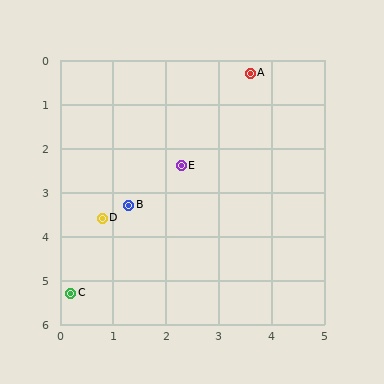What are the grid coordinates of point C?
Point C is at approximately (0.2, 5.3).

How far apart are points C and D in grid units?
Points C and D are about 1.8 grid units apart.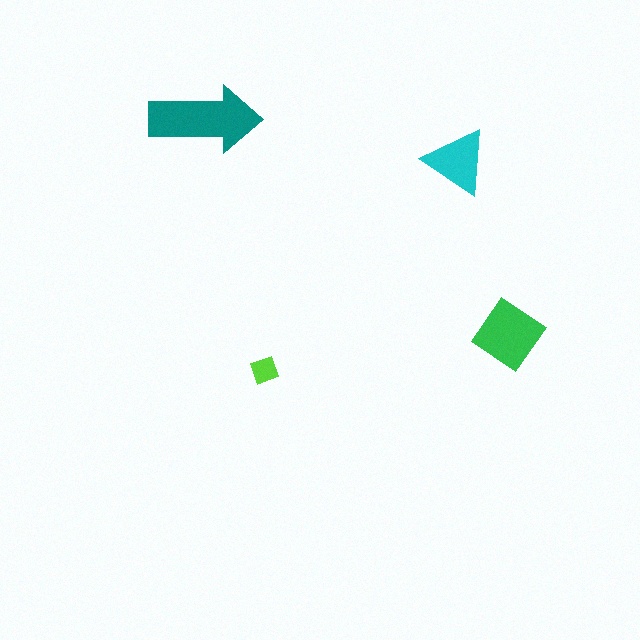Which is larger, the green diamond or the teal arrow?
The teal arrow.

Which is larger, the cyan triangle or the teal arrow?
The teal arrow.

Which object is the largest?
The teal arrow.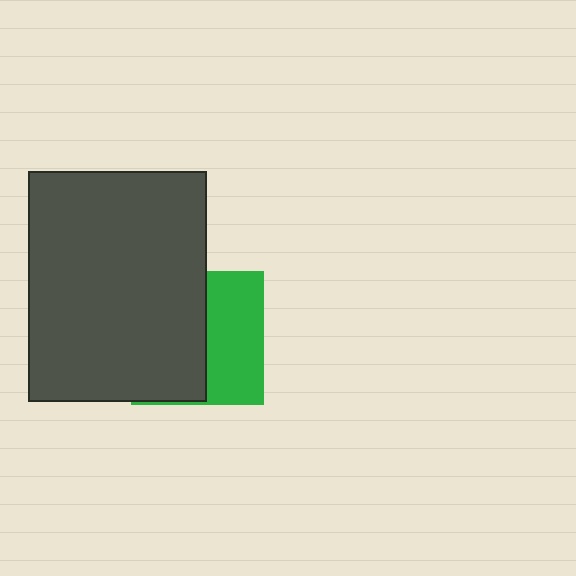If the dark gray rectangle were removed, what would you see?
You would see the complete green square.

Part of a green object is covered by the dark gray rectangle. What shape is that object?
It is a square.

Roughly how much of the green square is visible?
A small part of it is visible (roughly 44%).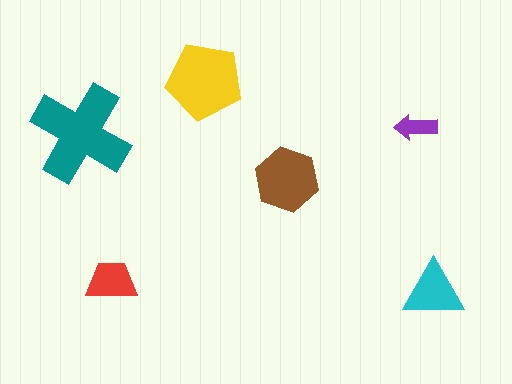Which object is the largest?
The teal cross.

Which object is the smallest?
The purple arrow.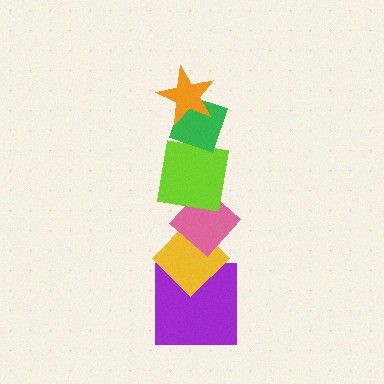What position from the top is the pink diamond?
The pink diamond is 4th from the top.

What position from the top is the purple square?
The purple square is 6th from the top.